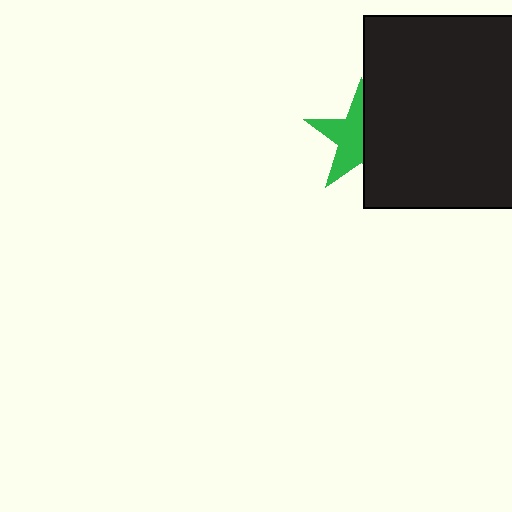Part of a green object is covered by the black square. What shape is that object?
It is a star.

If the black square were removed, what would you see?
You would see the complete green star.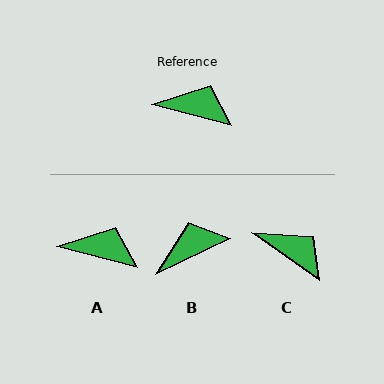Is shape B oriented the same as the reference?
No, it is off by about 41 degrees.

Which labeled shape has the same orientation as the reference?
A.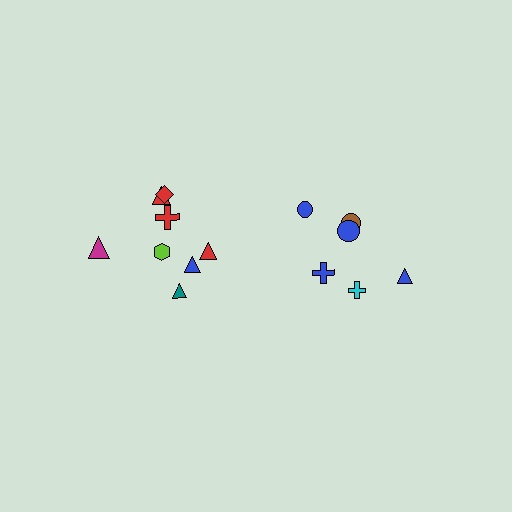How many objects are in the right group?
There are 6 objects.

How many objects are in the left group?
There are 8 objects.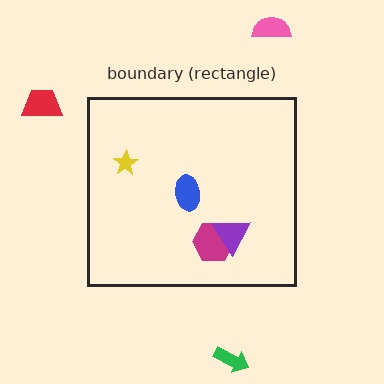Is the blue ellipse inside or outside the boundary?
Inside.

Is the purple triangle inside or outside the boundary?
Inside.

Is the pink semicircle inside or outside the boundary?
Outside.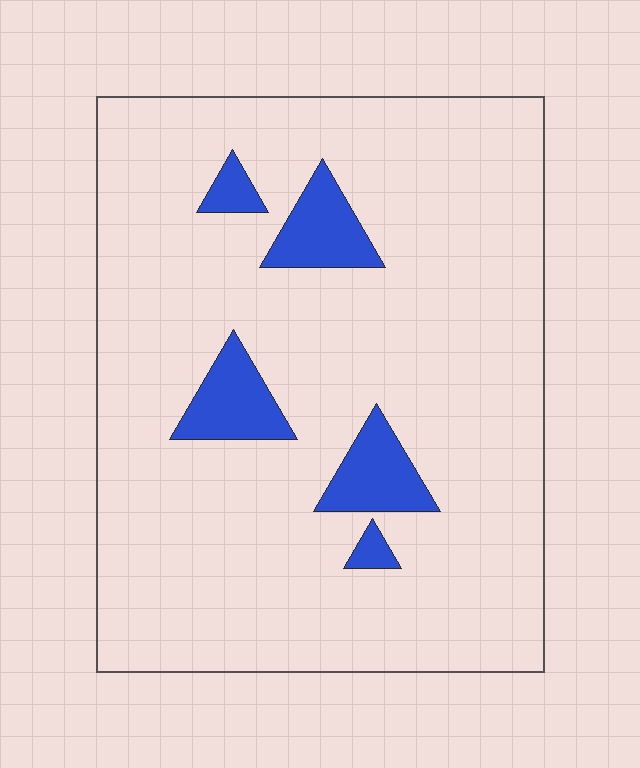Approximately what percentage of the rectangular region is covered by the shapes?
Approximately 10%.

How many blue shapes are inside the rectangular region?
5.